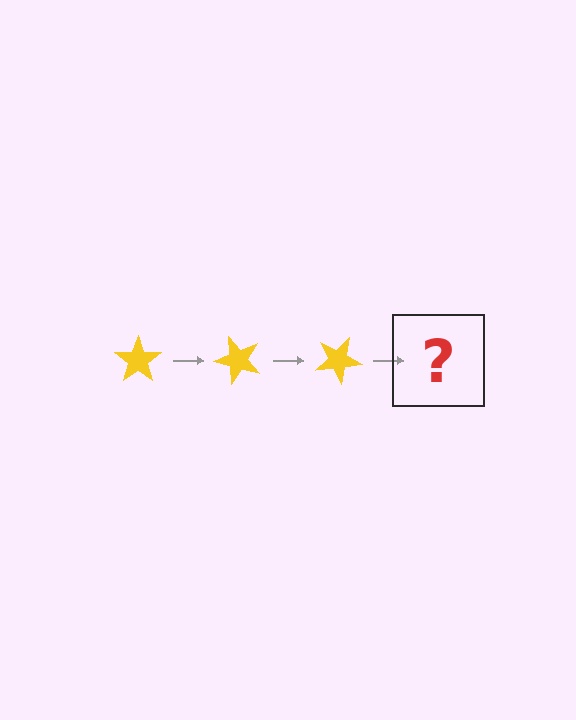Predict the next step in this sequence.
The next step is a yellow star rotated 150 degrees.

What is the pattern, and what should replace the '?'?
The pattern is that the star rotates 50 degrees each step. The '?' should be a yellow star rotated 150 degrees.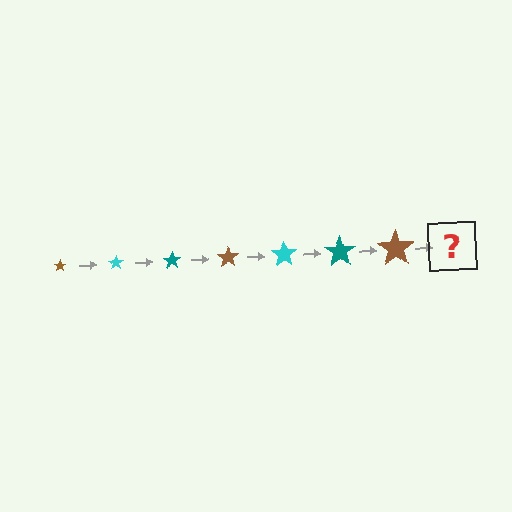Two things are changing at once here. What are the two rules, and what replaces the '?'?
The two rules are that the star grows larger each step and the color cycles through brown, cyan, and teal. The '?' should be a cyan star, larger than the previous one.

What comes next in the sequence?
The next element should be a cyan star, larger than the previous one.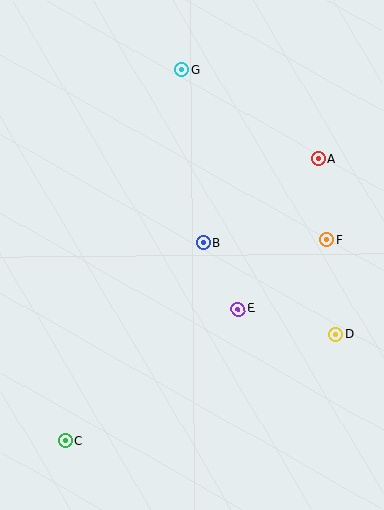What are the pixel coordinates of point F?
Point F is at (326, 240).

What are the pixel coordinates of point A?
Point A is at (318, 158).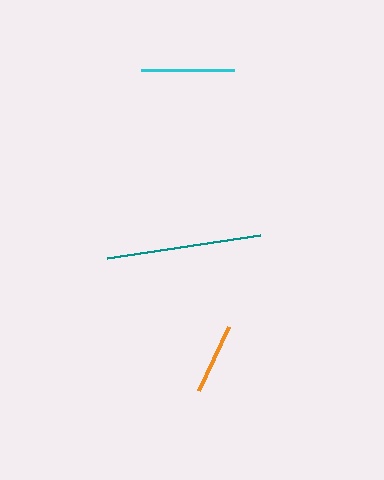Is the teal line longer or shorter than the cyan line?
The teal line is longer than the cyan line.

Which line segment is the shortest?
The orange line is the shortest at approximately 70 pixels.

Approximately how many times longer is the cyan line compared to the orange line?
The cyan line is approximately 1.3 times the length of the orange line.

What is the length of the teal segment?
The teal segment is approximately 155 pixels long.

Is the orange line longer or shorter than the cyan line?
The cyan line is longer than the orange line.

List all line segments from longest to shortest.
From longest to shortest: teal, cyan, orange.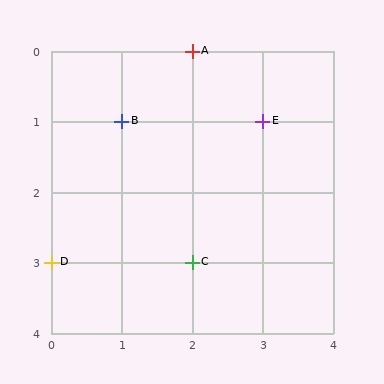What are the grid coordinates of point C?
Point C is at grid coordinates (2, 3).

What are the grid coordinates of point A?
Point A is at grid coordinates (2, 0).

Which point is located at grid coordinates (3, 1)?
Point E is at (3, 1).